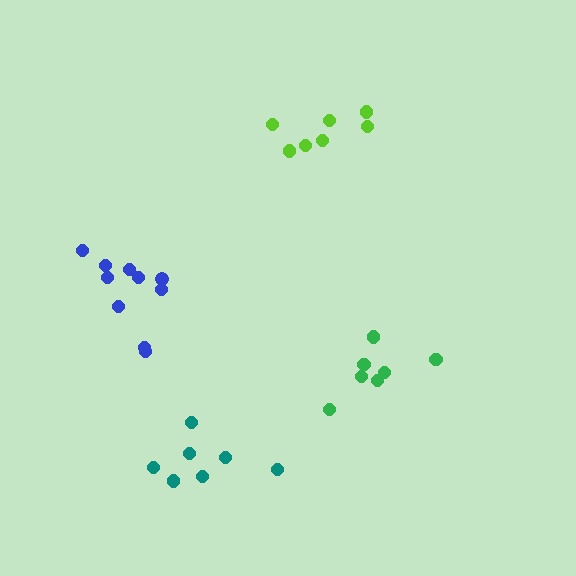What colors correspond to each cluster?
The clusters are colored: green, lime, blue, teal.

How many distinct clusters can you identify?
There are 4 distinct clusters.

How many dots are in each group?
Group 1: 7 dots, Group 2: 7 dots, Group 3: 10 dots, Group 4: 7 dots (31 total).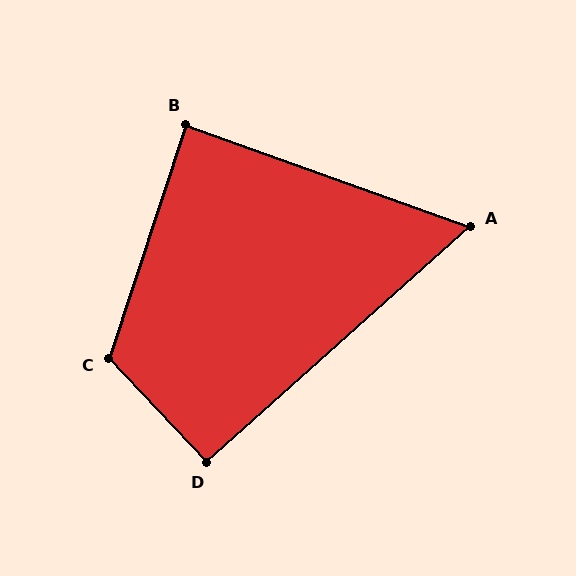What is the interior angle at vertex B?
Approximately 89 degrees (approximately right).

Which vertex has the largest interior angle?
C, at approximately 119 degrees.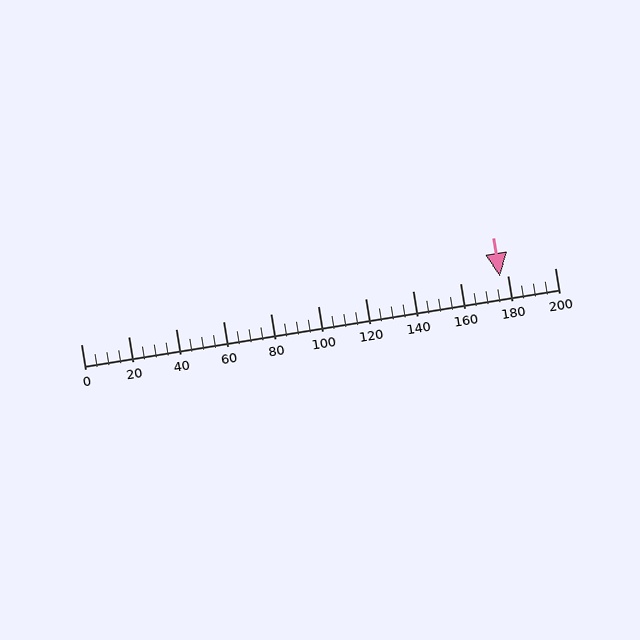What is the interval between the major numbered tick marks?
The major tick marks are spaced 20 units apart.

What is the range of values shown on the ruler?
The ruler shows values from 0 to 200.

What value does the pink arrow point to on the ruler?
The pink arrow points to approximately 177.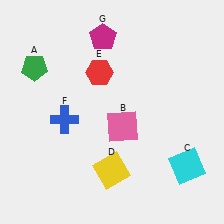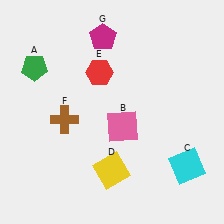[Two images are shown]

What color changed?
The cross (F) changed from blue in Image 1 to brown in Image 2.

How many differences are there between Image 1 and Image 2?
There is 1 difference between the two images.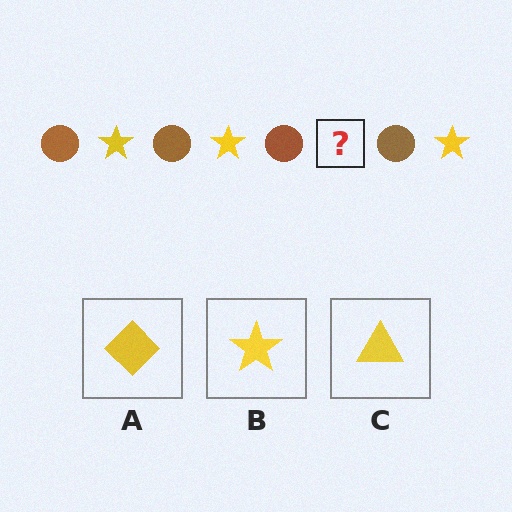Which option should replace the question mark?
Option B.